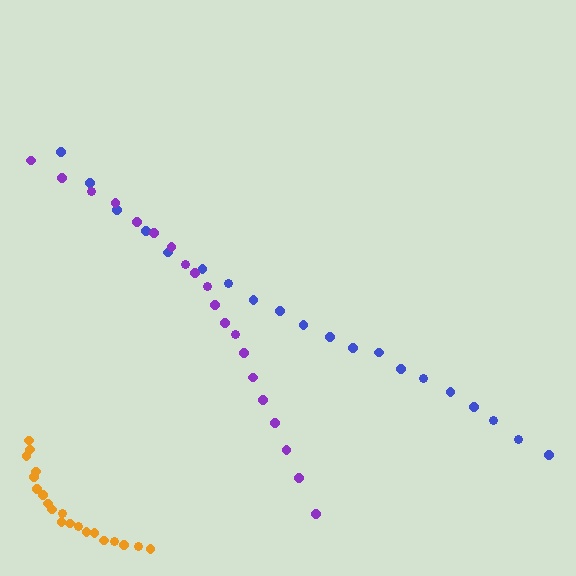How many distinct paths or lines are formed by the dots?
There are 3 distinct paths.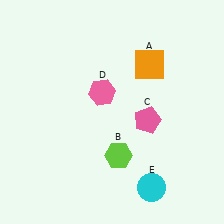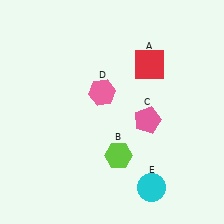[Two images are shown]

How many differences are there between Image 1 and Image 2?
There is 1 difference between the two images.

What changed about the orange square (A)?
In Image 1, A is orange. In Image 2, it changed to red.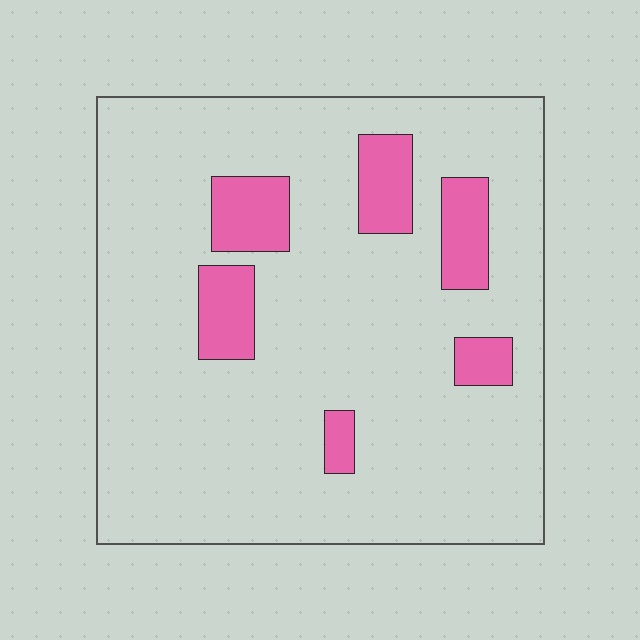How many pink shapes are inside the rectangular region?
6.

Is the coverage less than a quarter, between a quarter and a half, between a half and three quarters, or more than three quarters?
Less than a quarter.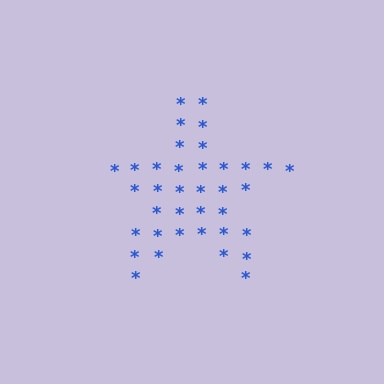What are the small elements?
The small elements are asterisks.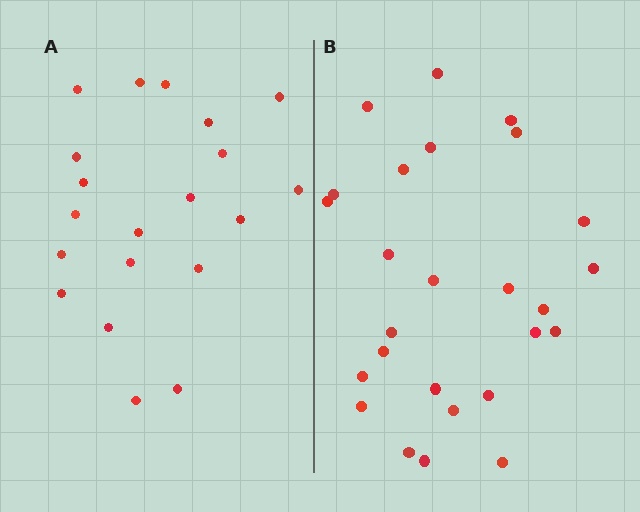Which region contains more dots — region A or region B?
Region B (the right region) has more dots.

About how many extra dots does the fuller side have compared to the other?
Region B has about 6 more dots than region A.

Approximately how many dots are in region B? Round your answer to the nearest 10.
About 30 dots. (The exact count is 26, which rounds to 30.)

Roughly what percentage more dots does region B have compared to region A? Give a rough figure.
About 30% more.